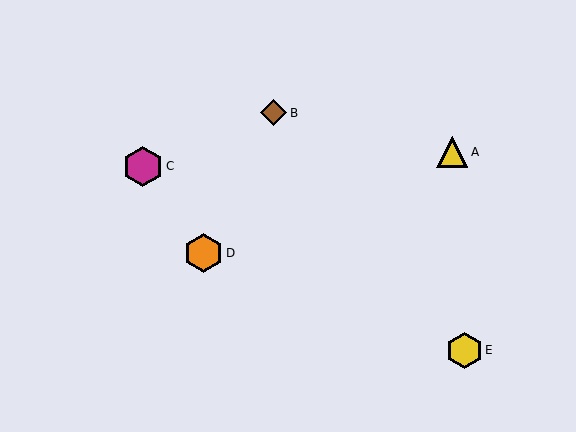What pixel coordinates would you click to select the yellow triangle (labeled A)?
Click at (452, 152) to select the yellow triangle A.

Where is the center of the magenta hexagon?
The center of the magenta hexagon is at (143, 166).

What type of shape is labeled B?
Shape B is a brown diamond.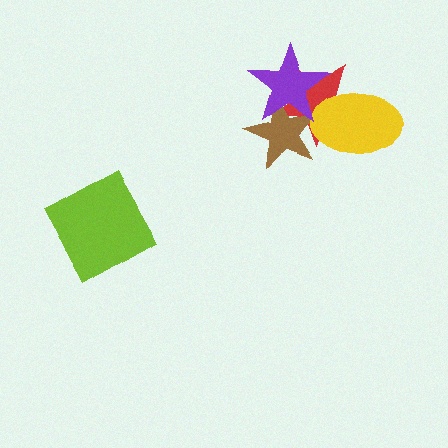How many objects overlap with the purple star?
3 objects overlap with the purple star.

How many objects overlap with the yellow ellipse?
3 objects overlap with the yellow ellipse.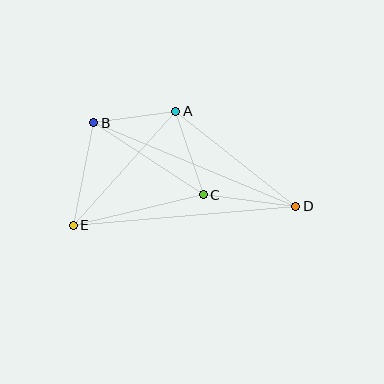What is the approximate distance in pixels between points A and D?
The distance between A and D is approximately 154 pixels.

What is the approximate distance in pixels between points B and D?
The distance between B and D is approximately 219 pixels.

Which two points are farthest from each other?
Points D and E are farthest from each other.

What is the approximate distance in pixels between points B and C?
The distance between B and C is approximately 131 pixels.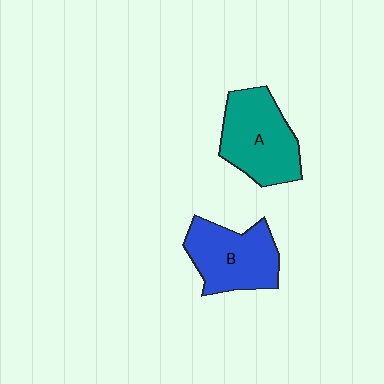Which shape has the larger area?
Shape A (teal).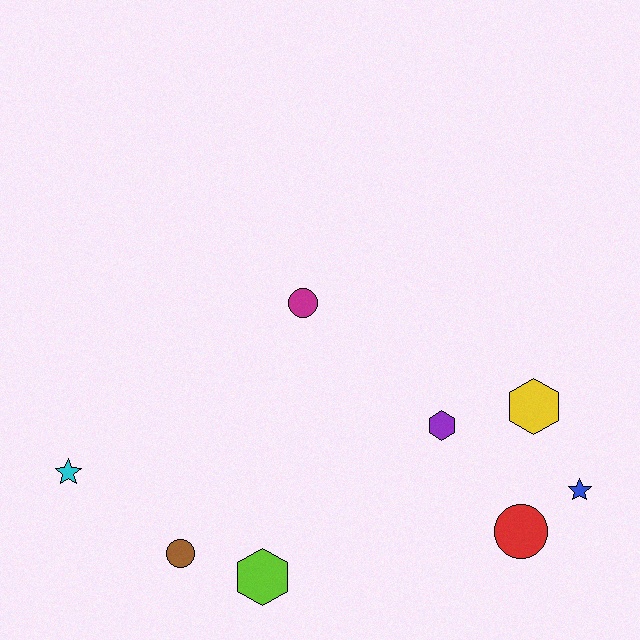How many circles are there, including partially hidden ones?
There are 3 circles.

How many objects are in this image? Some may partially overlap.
There are 8 objects.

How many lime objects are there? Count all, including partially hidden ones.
There is 1 lime object.